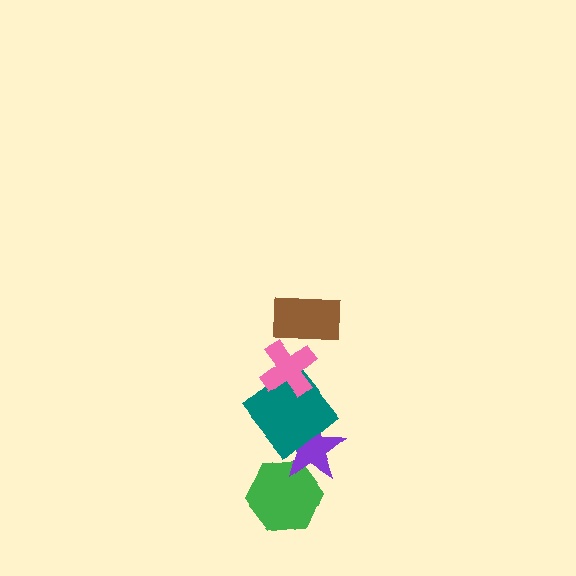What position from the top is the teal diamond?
The teal diamond is 3rd from the top.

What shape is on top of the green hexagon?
The purple star is on top of the green hexagon.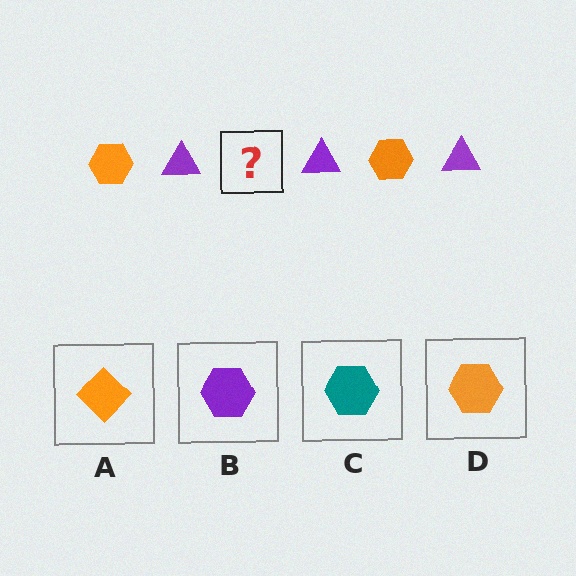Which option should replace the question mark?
Option D.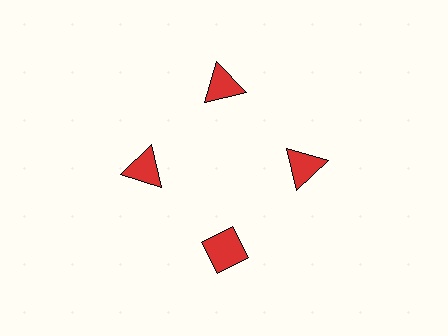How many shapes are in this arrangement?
There are 4 shapes arranged in a ring pattern.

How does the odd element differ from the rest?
It has a different shape: diamond instead of triangle.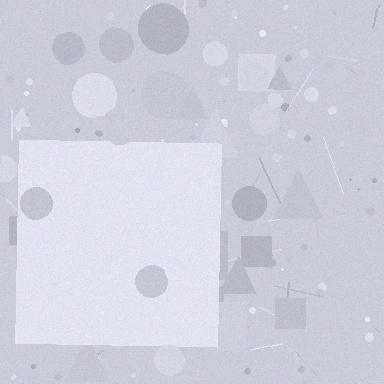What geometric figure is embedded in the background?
A square is embedded in the background.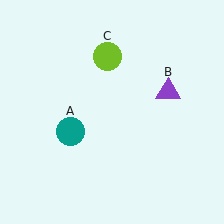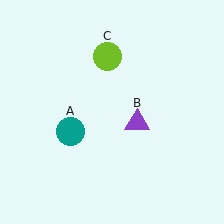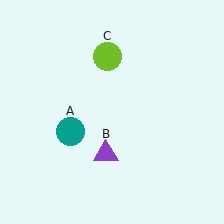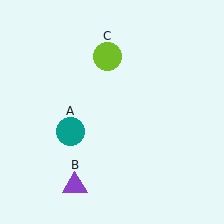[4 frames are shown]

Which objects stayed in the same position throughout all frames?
Teal circle (object A) and lime circle (object C) remained stationary.